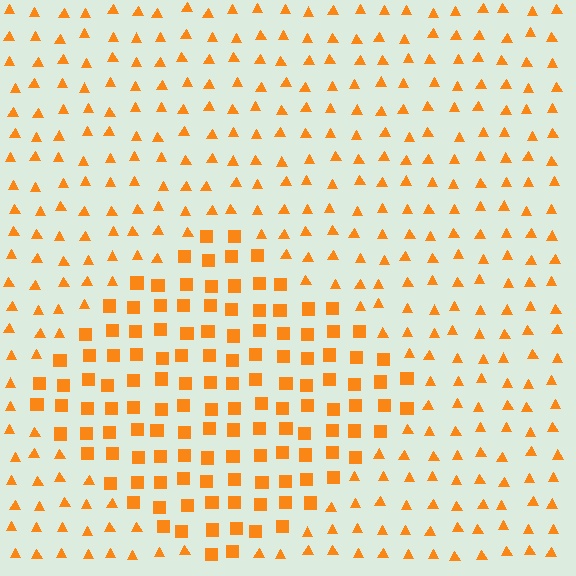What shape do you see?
I see a diamond.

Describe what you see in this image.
The image is filled with small orange elements arranged in a uniform grid. A diamond-shaped region contains squares, while the surrounding area contains triangles. The boundary is defined purely by the change in element shape.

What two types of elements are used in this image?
The image uses squares inside the diamond region and triangles outside it.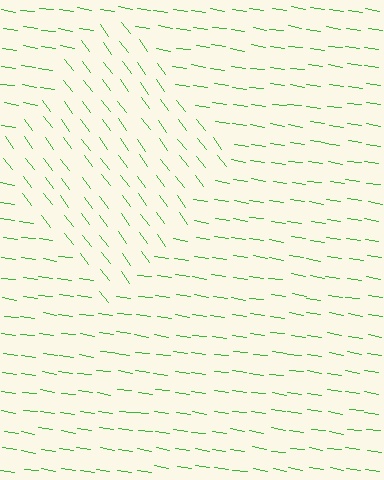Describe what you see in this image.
The image is filled with small green line segments. A diamond region in the image has lines oriented differently from the surrounding lines, creating a visible texture boundary.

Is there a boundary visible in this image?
Yes, there is a texture boundary formed by a change in line orientation.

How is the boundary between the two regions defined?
The boundary is defined purely by a change in line orientation (approximately 45 degrees difference). All lines are the same color and thickness.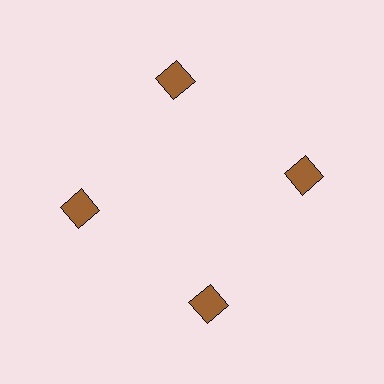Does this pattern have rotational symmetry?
Yes, this pattern has 4-fold rotational symmetry. It looks the same after rotating 90 degrees around the center.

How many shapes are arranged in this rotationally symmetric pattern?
There are 4 shapes, arranged in 4 groups of 1.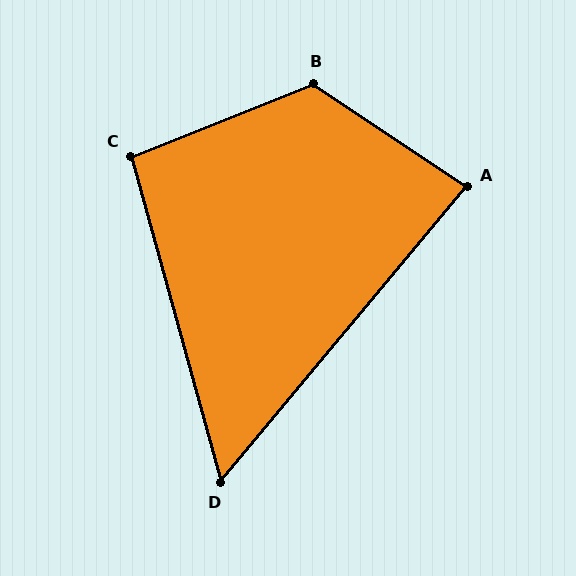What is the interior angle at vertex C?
Approximately 96 degrees (obtuse).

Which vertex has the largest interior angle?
B, at approximately 125 degrees.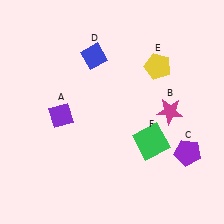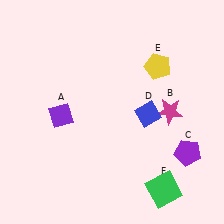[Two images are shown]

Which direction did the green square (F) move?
The green square (F) moved down.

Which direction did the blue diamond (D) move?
The blue diamond (D) moved down.